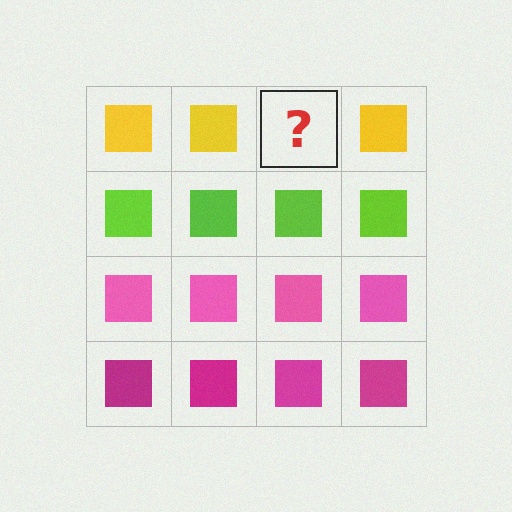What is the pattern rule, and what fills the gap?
The rule is that each row has a consistent color. The gap should be filled with a yellow square.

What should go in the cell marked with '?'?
The missing cell should contain a yellow square.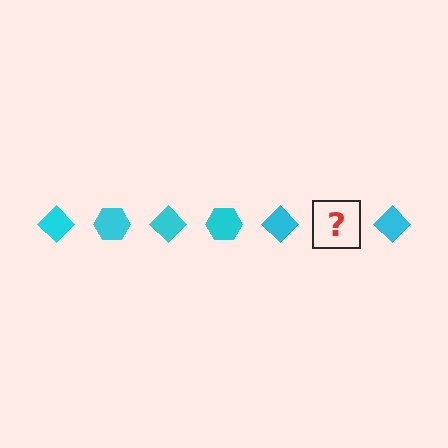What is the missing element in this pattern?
The missing element is a cyan hexagon.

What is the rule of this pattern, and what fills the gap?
The rule is that the pattern cycles through diamond, hexagon shapes in cyan. The gap should be filled with a cyan hexagon.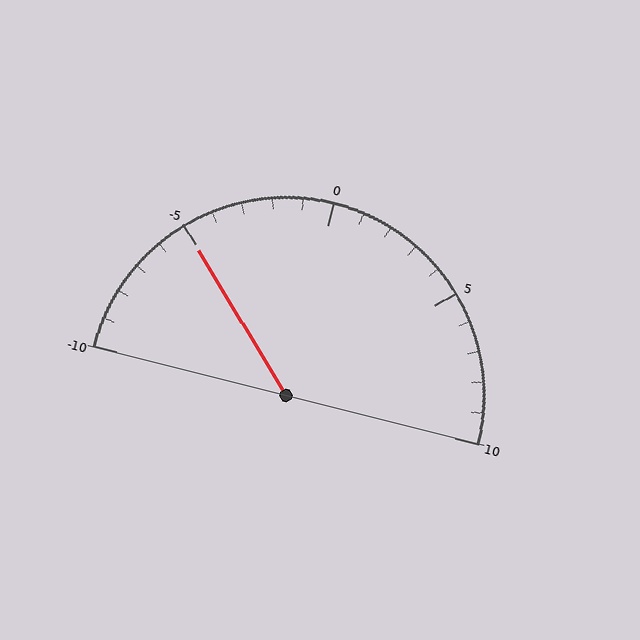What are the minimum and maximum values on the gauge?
The gauge ranges from -10 to 10.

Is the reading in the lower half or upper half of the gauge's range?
The reading is in the lower half of the range (-10 to 10).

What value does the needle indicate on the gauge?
The needle indicates approximately -5.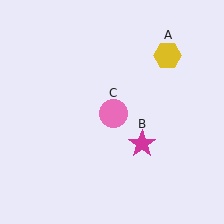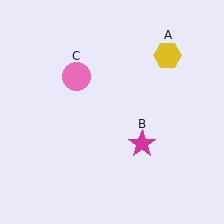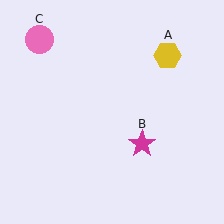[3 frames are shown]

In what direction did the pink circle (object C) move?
The pink circle (object C) moved up and to the left.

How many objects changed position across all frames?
1 object changed position: pink circle (object C).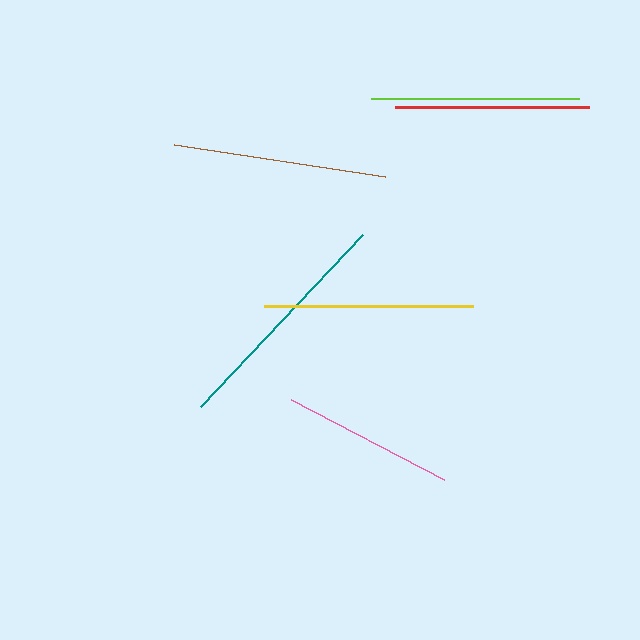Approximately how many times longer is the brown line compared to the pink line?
The brown line is approximately 1.2 times the length of the pink line.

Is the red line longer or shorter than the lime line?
The lime line is longer than the red line.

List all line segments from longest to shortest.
From longest to shortest: teal, brown, yellow, lime, red, pink.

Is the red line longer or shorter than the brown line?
The brown line is longer than the red line.